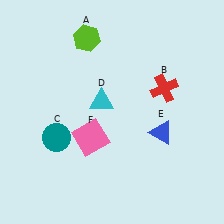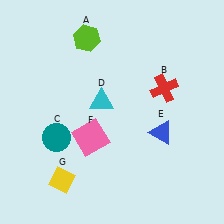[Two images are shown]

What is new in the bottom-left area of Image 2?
A yellow diamond (G) was added in the bottom-left area of Image 2.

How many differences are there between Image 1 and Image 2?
There is 1 difference between the two images.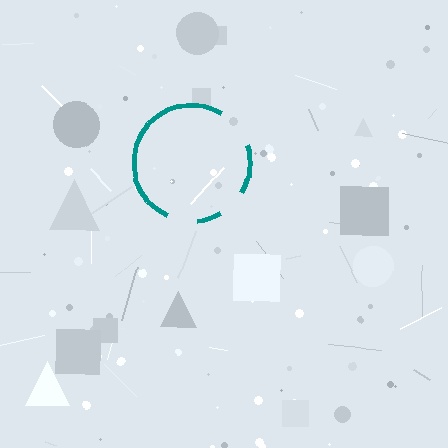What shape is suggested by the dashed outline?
The dashed outline suggests a circle.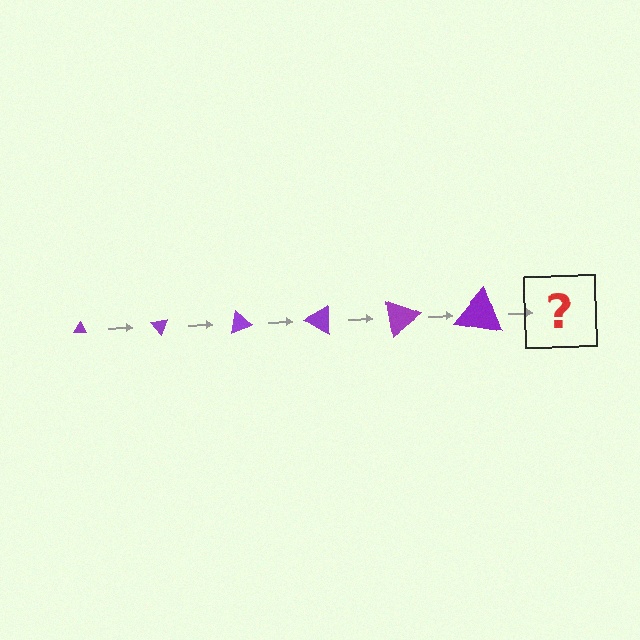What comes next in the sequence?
The next element should be a triangle, larger than the previous one and rotated 300 degrees from the start.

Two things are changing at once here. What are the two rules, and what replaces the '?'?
The two rules are that the triangle grows larger each step and it rotates 50 degrees each step. The '?' should be a triangle, larger than the previous one and rotated 300 degrees from the start.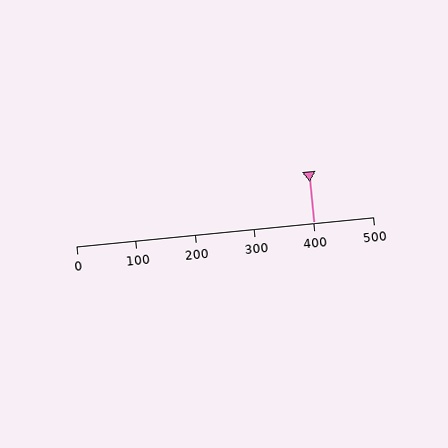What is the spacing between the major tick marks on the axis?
The major ticks are spaced 100 apart.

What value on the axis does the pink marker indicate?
The marker indicates approximately 400.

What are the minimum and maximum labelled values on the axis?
The axis runs from 0 to 500.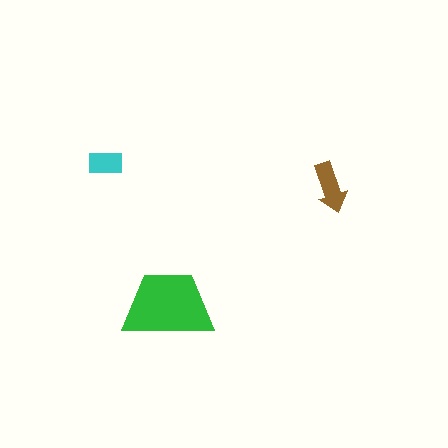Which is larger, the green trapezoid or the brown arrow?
The green trapezoid.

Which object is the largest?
The green trapezoid.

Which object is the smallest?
The cyan rectangle.